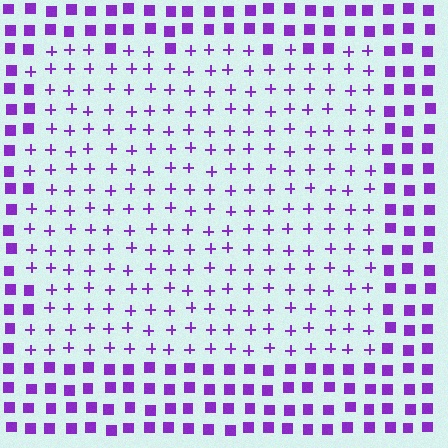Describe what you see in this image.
The image is filled with small purple elements arranged in a uniform grid. A rectangle-shaped region contains plus signs, while the surrounding area contains squares. The boundary is defined purely by the change in element shape.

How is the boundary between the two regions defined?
The boundary is defined by a change in element shape: plus signs inside vs. squares outside. All elements share the same color and spacing.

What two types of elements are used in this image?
The image uses plus signs inside the rectangle region and squares outside it.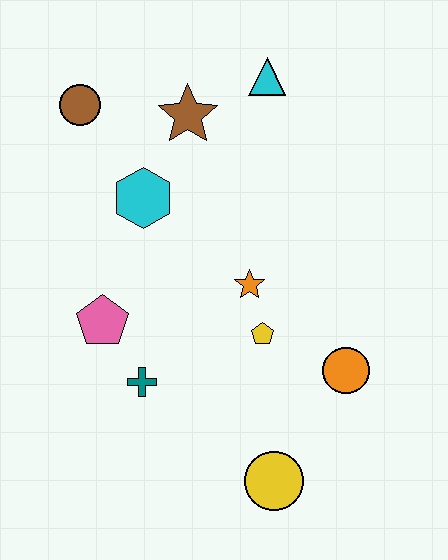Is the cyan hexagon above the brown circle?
No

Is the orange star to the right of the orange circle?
No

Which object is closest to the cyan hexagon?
The brown star is closest to the cyan hexagon.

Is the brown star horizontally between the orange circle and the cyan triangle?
No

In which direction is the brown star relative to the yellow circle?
The brown star is above the yellow circle.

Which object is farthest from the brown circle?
The yellow circle is farthest from the brown circle.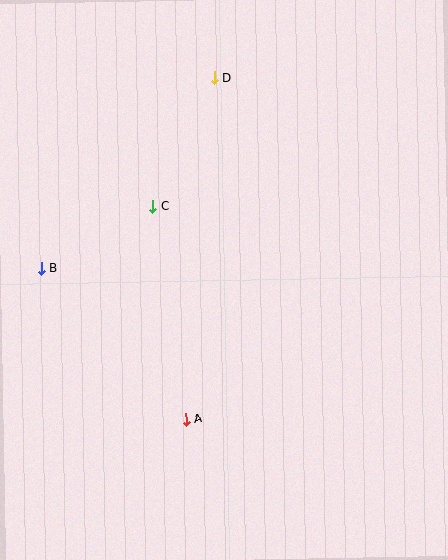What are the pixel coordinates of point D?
Point D is at (214, 78).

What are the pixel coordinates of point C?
Point C is at (152, 206).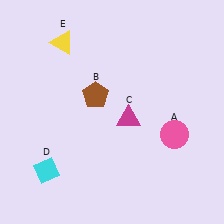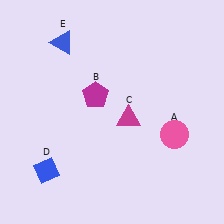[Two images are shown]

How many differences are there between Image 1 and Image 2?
There are 3 differences between the two images.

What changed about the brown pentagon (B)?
In Image 1, B is brown. In Image 2, it changed to magenta.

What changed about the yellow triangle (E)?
In Image 1, E is yellow. In Image 2, it changed to blue.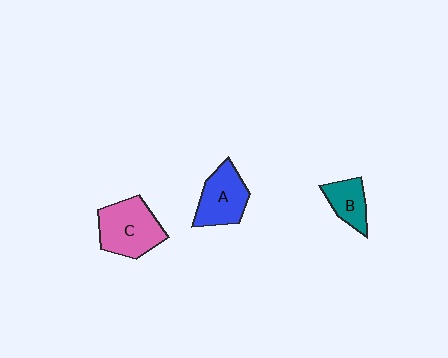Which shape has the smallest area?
Shape B (teal).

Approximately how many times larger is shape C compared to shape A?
Approximately 1.2 times.